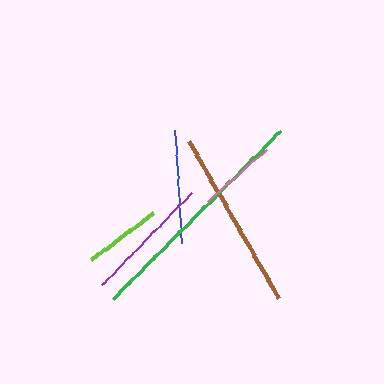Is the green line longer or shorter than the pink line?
The green line is longer than the pink line.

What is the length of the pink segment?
The pink segment is approximately 78 pixels long.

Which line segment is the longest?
The green line is the longest at approximately 238 pixels.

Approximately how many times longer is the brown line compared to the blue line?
The brown line is approximately 1.6 times the length of the blue line.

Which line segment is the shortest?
The lime line is the shortest at approximately 77 pixels.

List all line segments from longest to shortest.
From longest to shortest: green, brown, purple, blue, pink, lime.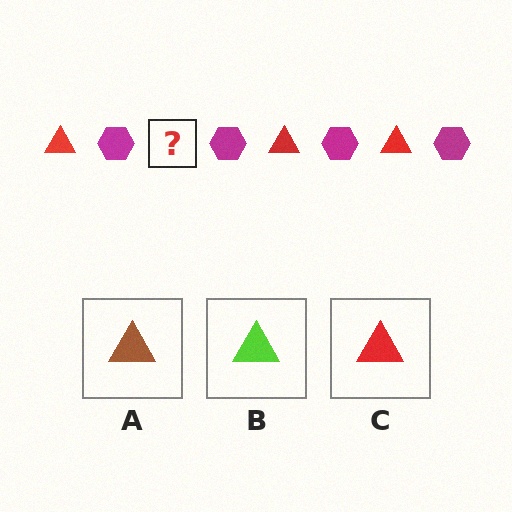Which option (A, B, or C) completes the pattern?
C.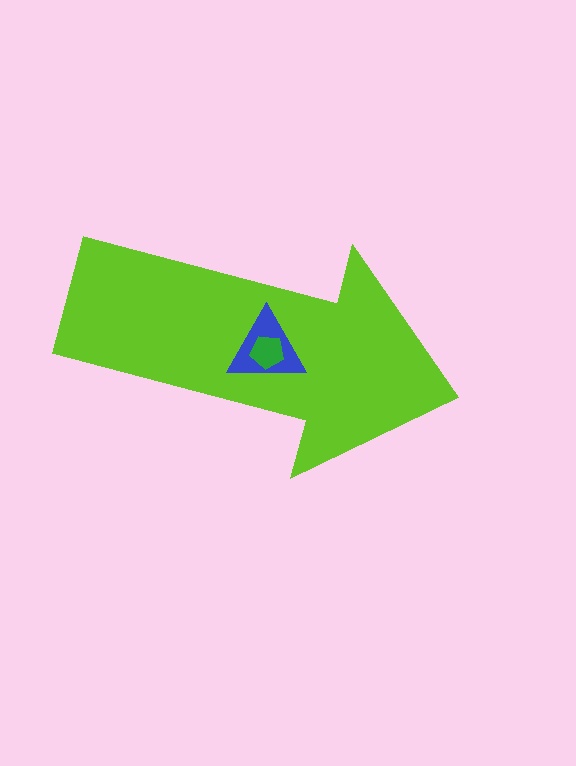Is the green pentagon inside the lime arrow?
Yes.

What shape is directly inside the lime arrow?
The blue triangle.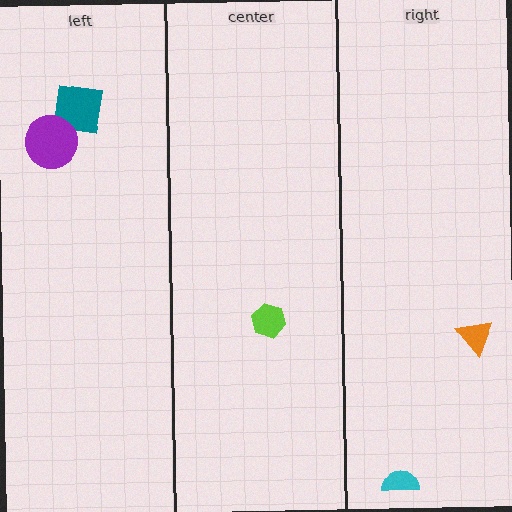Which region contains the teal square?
The left region.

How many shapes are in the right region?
2.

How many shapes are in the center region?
1.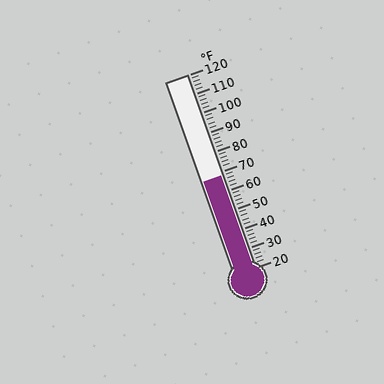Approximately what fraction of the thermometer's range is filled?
The thermometer is filled to approximately 50% of its range.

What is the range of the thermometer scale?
The thermometer scale ranges from 20°F to 120°F.